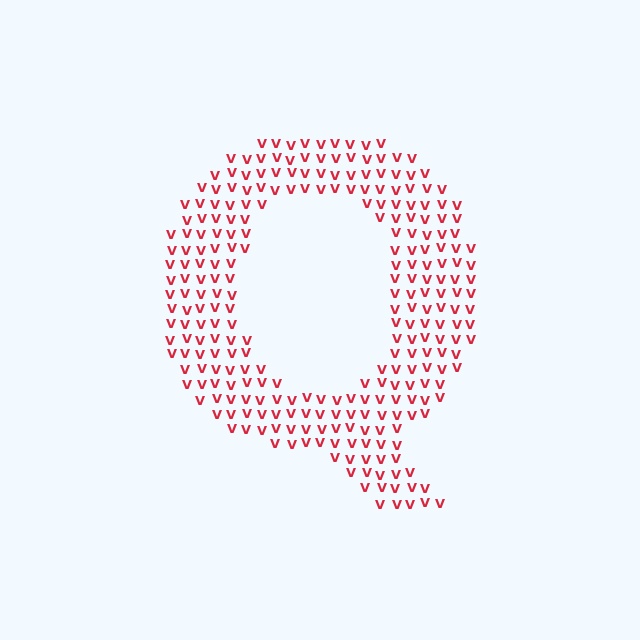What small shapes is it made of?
It is made of small letter V's.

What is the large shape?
The large shape is the letter Q.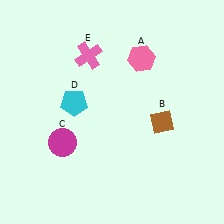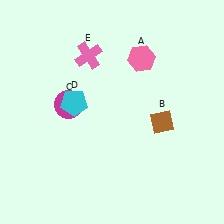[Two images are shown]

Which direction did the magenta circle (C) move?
The magenta circle (C) moved up.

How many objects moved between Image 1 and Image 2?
1 object moved between the two images.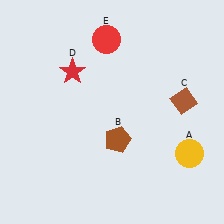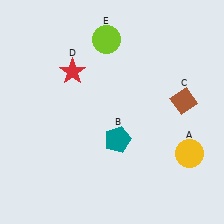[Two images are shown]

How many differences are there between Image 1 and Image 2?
There are 2 differences between the two images.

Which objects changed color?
B changed from brown to teal. E changed from red to lime.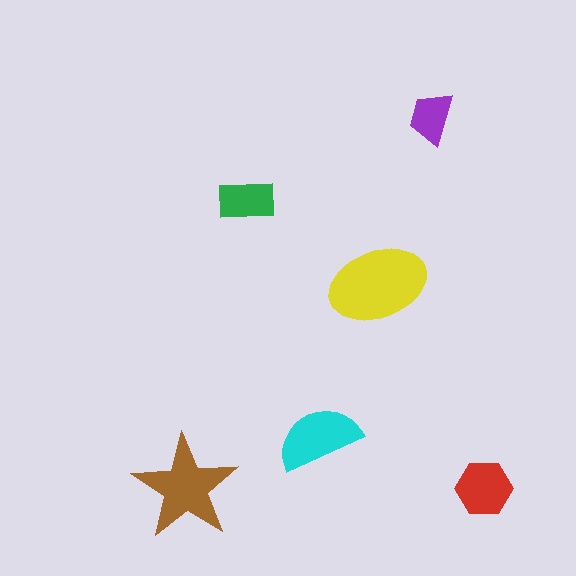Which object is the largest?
The yellow ellipse.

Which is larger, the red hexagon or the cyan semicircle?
The cyan semicircle.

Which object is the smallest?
The purple trapezoid.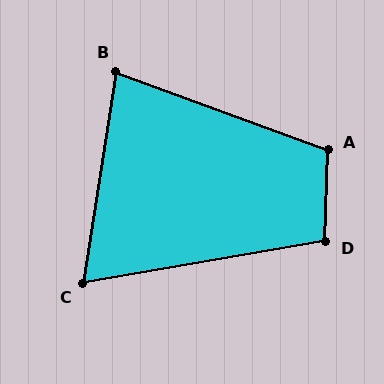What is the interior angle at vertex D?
Approximately 101 degrees (obtuse).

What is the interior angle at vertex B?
Approximately 79 degrees (acute).